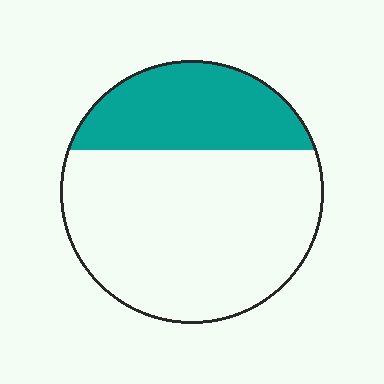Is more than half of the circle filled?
No.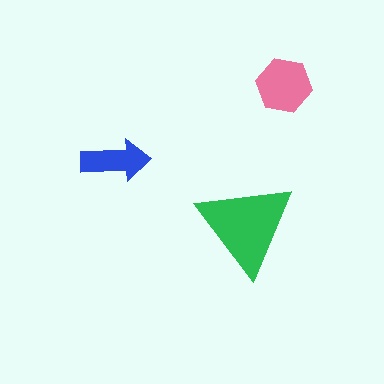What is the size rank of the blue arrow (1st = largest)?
3rd.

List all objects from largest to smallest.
The green triangle, the pink hexagon, the blue arrow.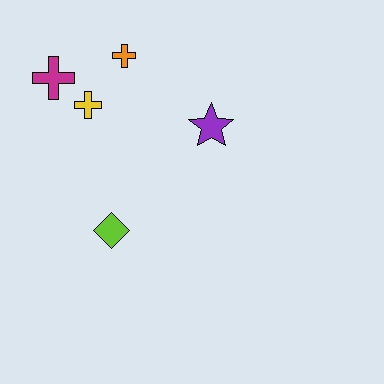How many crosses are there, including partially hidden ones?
There are 3 crosses.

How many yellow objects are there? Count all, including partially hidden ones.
There is 1 yellow object.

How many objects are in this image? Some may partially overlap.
There are 5 objects.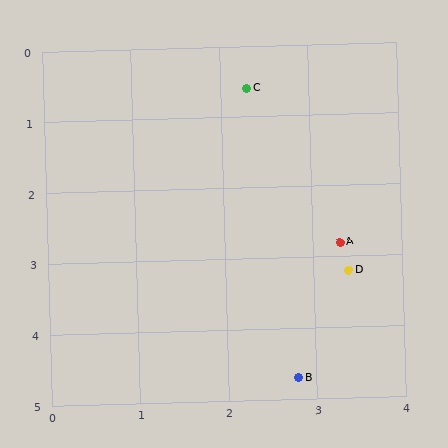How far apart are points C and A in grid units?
Points C and A are about 2.4 grid units apart.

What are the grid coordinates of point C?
Point C is at approximately (2.3, 0.6).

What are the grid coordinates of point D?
Point D is at approximately (3.4, 3.2).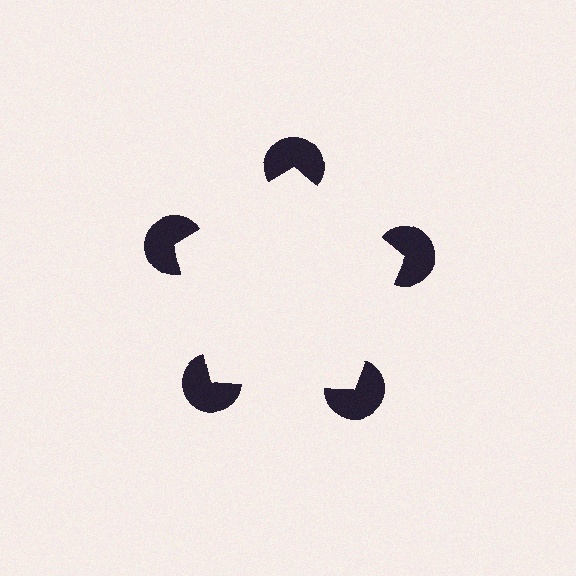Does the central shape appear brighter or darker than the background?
It typically appears slightly brighter than the background, even though no actual brightness change is drawn.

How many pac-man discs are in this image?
There are 5 — one at each vertex of the illusory pentagon.